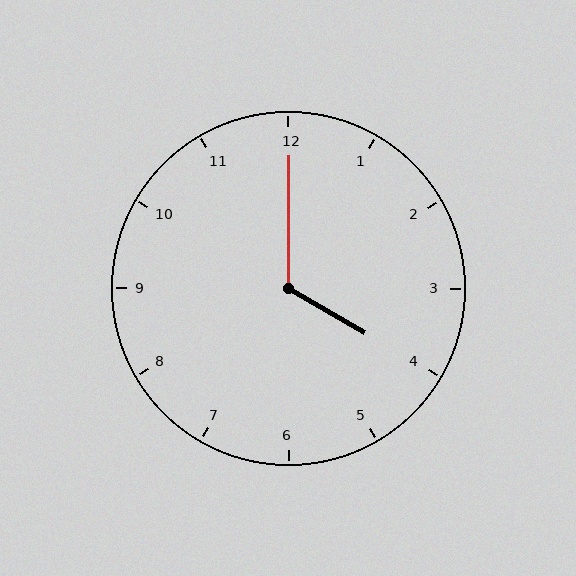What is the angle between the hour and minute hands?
Approximately 120 degrees.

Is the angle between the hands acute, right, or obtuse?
It is obtuse.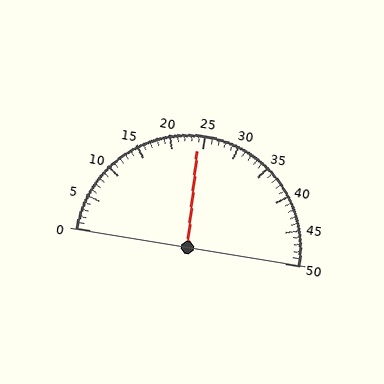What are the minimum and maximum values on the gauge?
The gauge ranges from 0 to 50.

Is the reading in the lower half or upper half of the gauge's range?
The reading is in the lower half of the range (0 to 50).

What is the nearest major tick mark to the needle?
The nearest major tick mark is 25.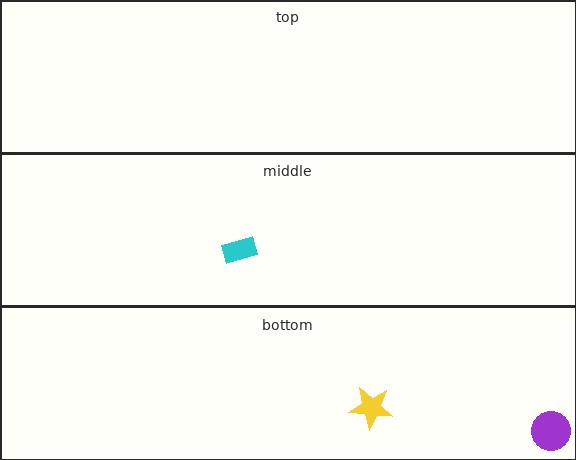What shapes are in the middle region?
The cyan rectangle.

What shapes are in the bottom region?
The yellow star, the purple circle.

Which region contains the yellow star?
The bottom region.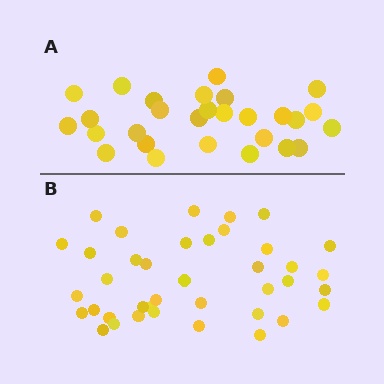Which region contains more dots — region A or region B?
Region B (the bottom region) has more dots.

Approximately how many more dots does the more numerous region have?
Region B has roughly 12 or so more dots than region A.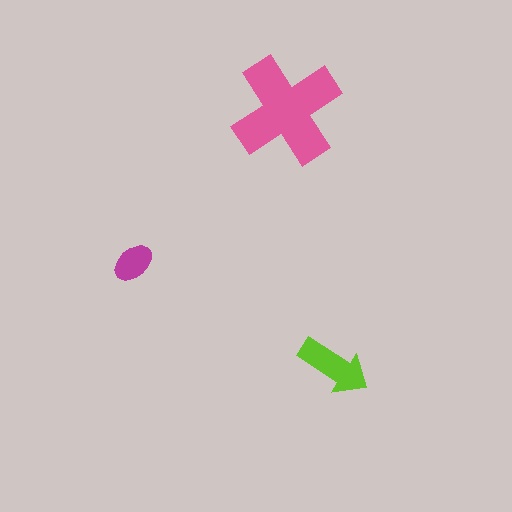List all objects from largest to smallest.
The pink cross, the lime arrow, the magenta ellipse.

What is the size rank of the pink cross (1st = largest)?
1st.